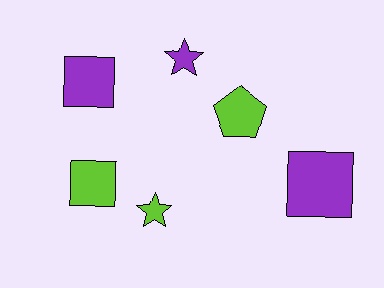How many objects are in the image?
There are 6 objects.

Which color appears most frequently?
Purple, with 3 objects.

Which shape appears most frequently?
Square, with 3 objects.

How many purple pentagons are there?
There are no purple pentagons.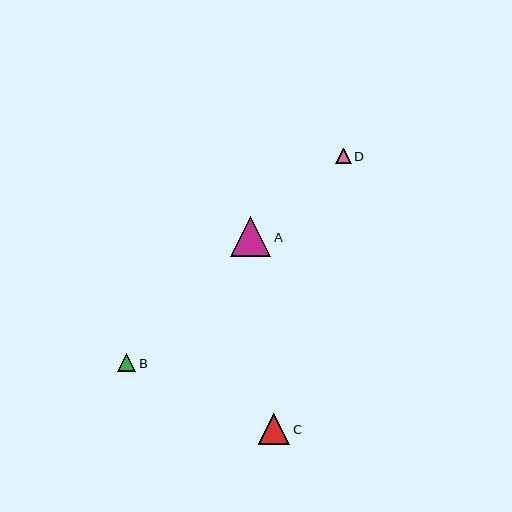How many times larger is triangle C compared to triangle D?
Triangle C is approximately 2.0 times the size of triangle D.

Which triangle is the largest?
Triangle A is the largest with a size of approximately 40 pixels.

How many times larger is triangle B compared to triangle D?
Triangle B is approximately 1.2 times the size of triangle D.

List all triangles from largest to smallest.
From largest to smallest: A, C, B, D.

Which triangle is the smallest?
Triangle D is the smallest with a size of approximately 15 pixels.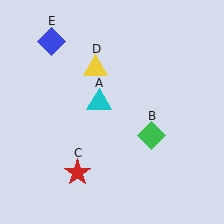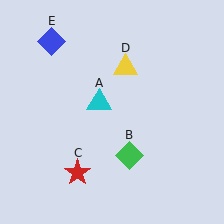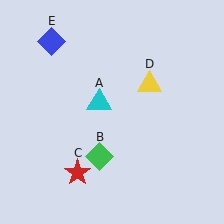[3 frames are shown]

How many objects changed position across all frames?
2 objects changed position: green diamond (object B), yellow triangle (object D).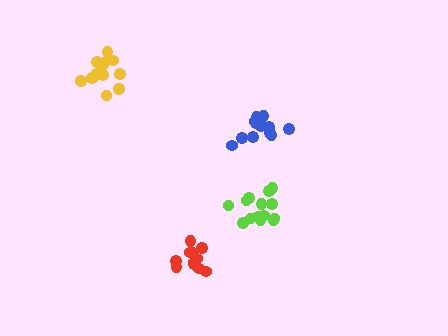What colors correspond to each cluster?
The clusters are colored: lime, red, yellow, blue.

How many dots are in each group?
Group 1: 14 dots, Group 2: 11 dots, Group 3: 14 dots, Group 4: 13 dots (52 total).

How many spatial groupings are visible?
There are 4 spatial groupings.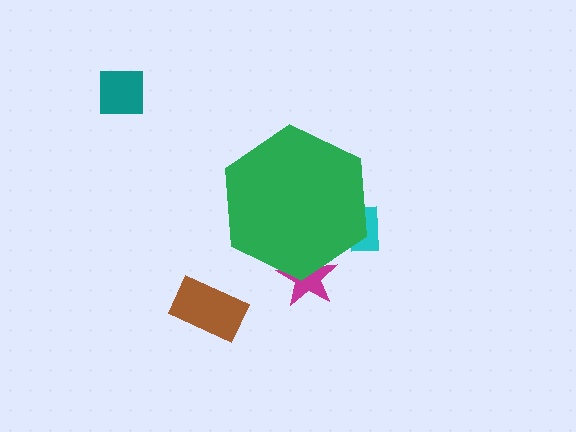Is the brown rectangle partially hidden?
No, the brown rectangle is fully visible.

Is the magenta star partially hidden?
Yes, the magenta star is partially hidden behind the green hexagon.